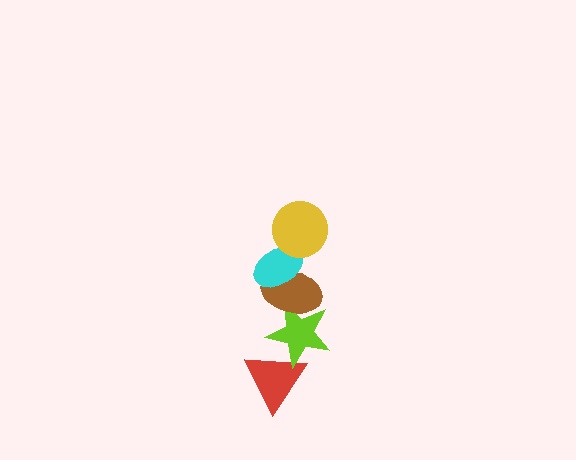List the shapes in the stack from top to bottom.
From top to bottom: the yellow circle, the cyan ellipse, the brown ellipse, the lime star, the red triangle.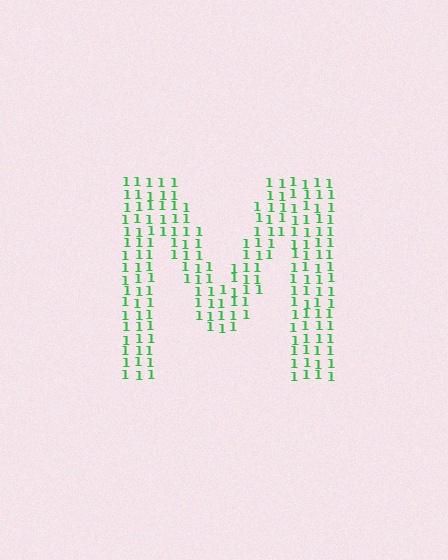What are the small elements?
The small elements are digit 1's.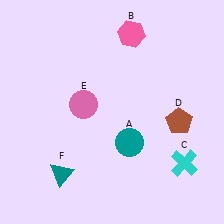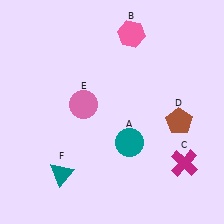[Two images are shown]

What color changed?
The cross (C) changed from cyan in Image 1 to magenta in Image 2.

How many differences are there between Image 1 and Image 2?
There is 1 difference between the two images.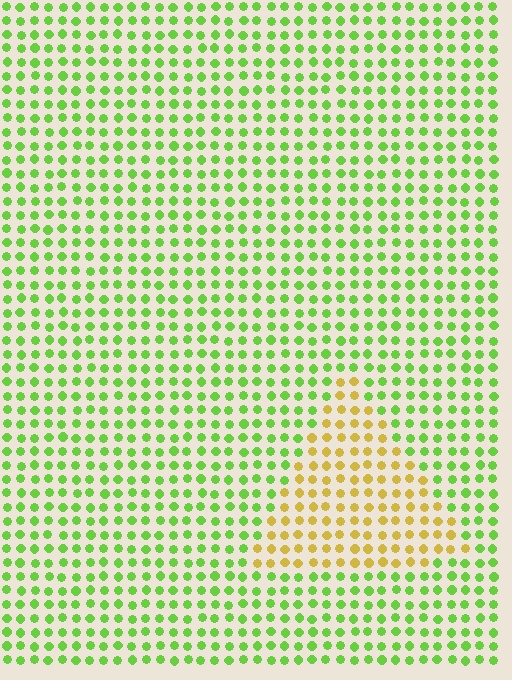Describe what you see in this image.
The image is filled with small lime elements in a uniform arrangement. A triangle-shaped region is visible where the elements are tinted to a slightly different hue, forming a subtle color boundary.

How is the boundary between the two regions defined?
The boundary is defined purely by a slight shift in hue (about 53 degrees). Spacing, size, and orientation are identical on both sides.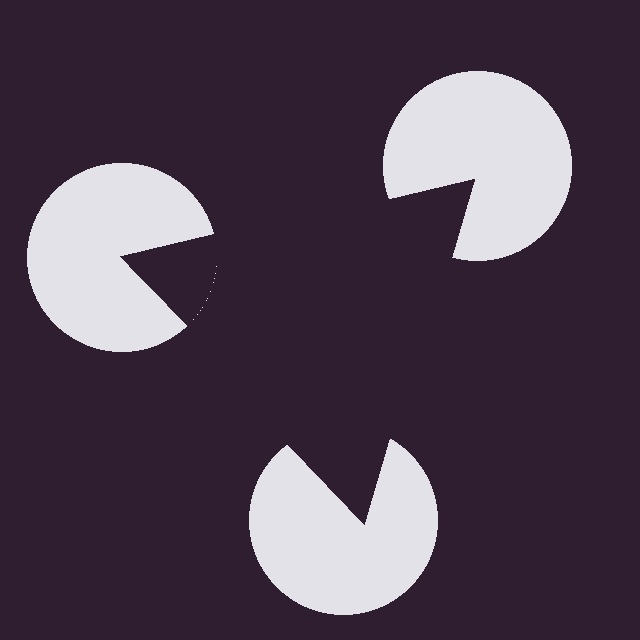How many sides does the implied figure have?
3 sides.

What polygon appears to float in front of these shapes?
An illusory triangle — its edges are inferred from the aligned wedge cuts in the pac-man discs, not physically drawn.